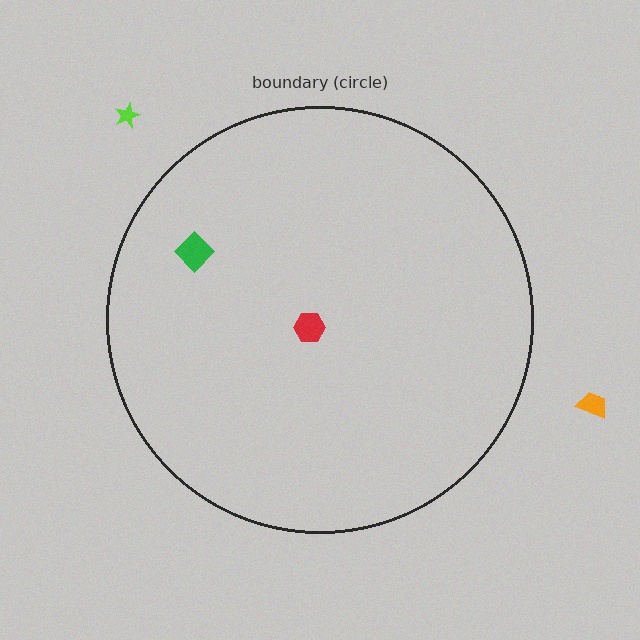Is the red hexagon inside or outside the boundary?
Inside.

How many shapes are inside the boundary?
2 inside, 2 outside.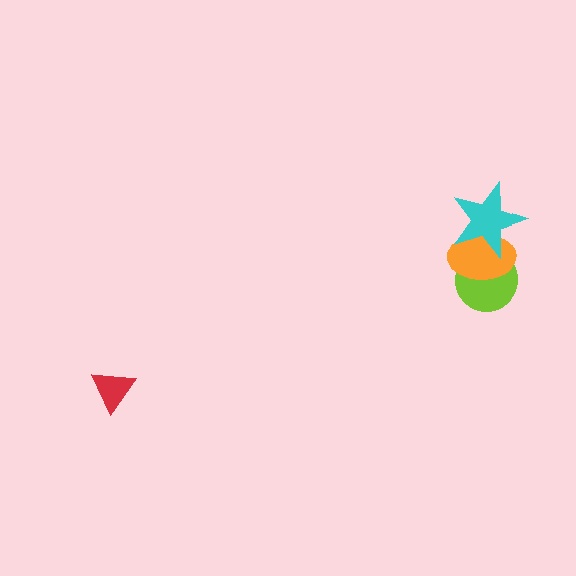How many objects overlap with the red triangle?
0 objects overlap with the red triangle.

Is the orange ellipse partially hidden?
Yes, it is partially covered by another shape.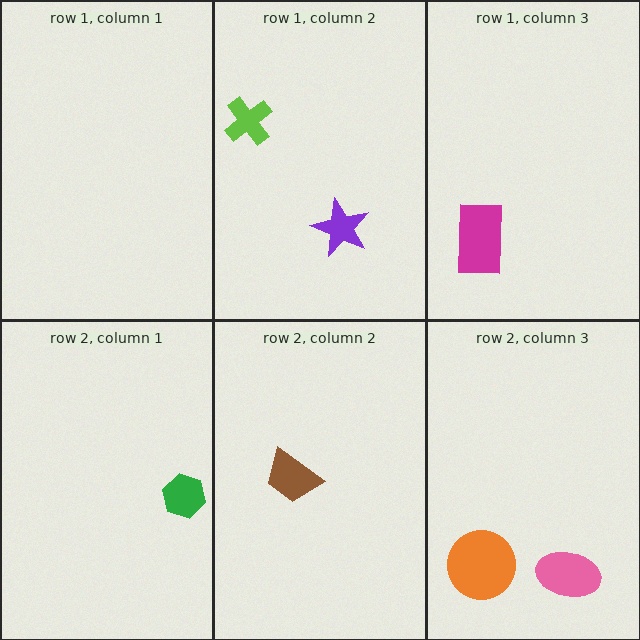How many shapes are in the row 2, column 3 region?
2.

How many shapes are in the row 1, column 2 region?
2.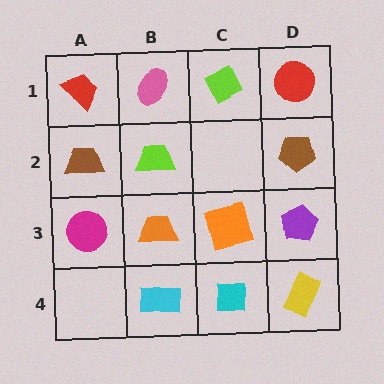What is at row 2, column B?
A lime trapezoid.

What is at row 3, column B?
An orange trapezoid.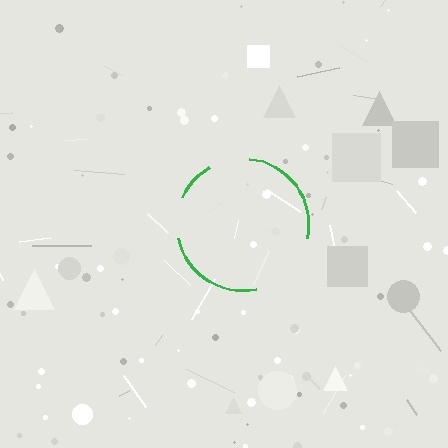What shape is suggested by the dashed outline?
The dashed outline suggests a circle.